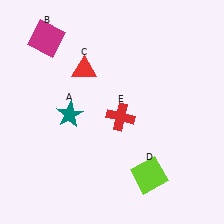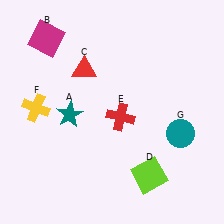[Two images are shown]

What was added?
A yellow cross (F), a teal circle (G) were added in Image 2.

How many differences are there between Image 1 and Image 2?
There are 2 differences between the two images.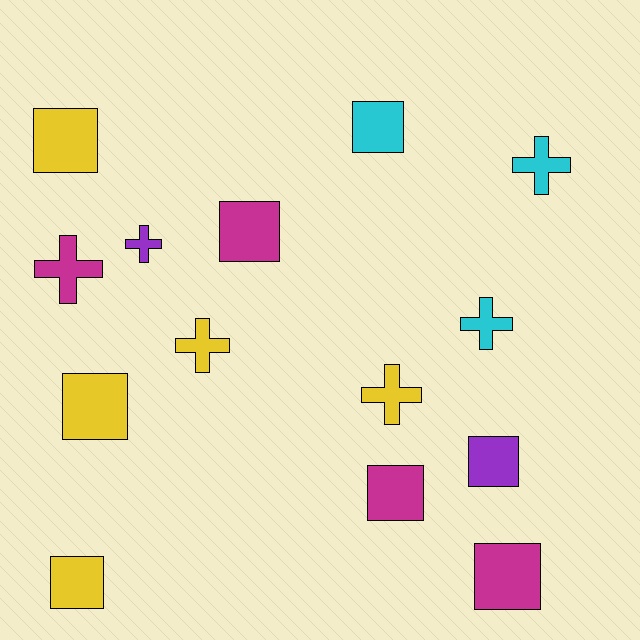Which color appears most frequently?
Yellow, with 5 objects.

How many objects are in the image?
There are 14 objects.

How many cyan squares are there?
There is 1 cyan square.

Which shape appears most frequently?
Square, with 8 objects.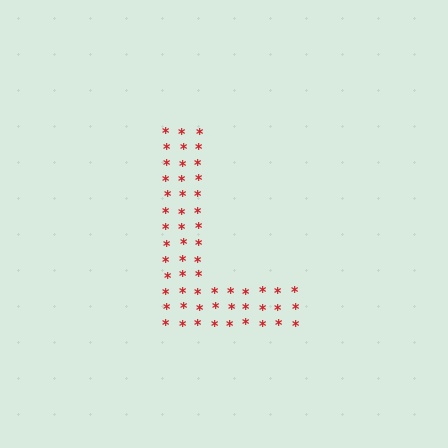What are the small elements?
The small elements are asterisks.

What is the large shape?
The large shape is the letter L.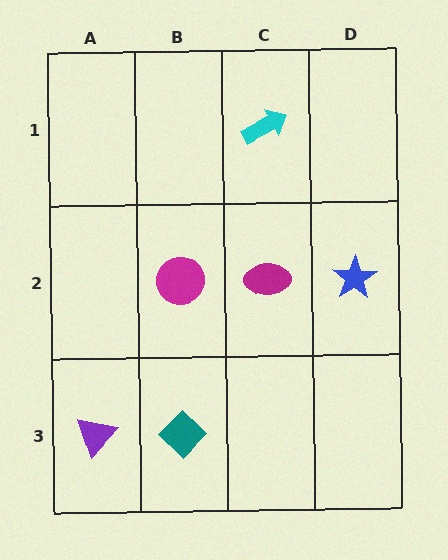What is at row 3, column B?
A teal diamond.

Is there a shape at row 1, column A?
No, that cell is empty.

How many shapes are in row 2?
3 shapes.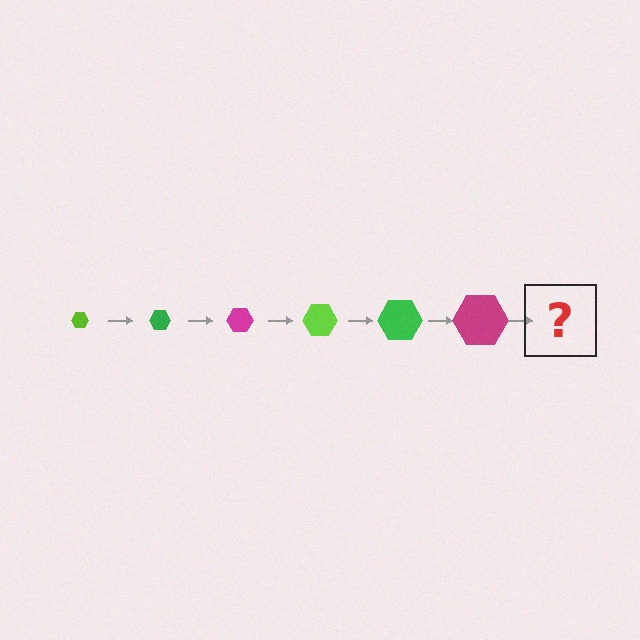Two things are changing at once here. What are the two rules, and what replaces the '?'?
The two rules are that the hexagon grows larger each step and the color cycles through lime, green, and magenta. The '?' should be a lime hexagon, larger than the previous one.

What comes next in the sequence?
The next element should be a lime hexagon, larger than the previous one.